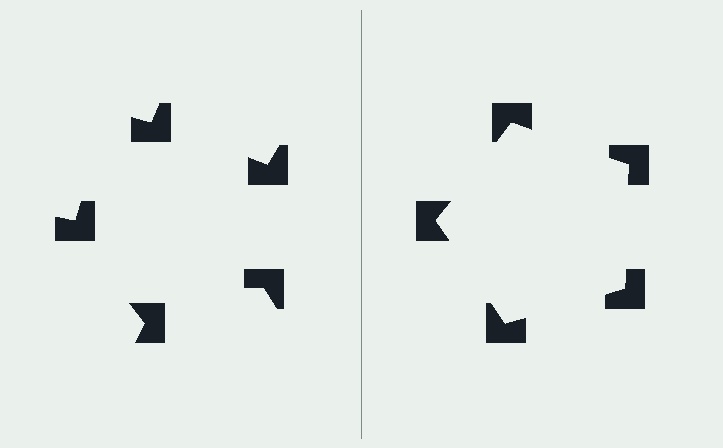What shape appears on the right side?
An illusory pentagon.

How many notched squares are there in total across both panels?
10 — 5 on each side.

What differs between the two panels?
The notched squares are positioned identically on both sides; only the wedge orientations differ. On the right they align to a pentagon; on the left they are misaligned.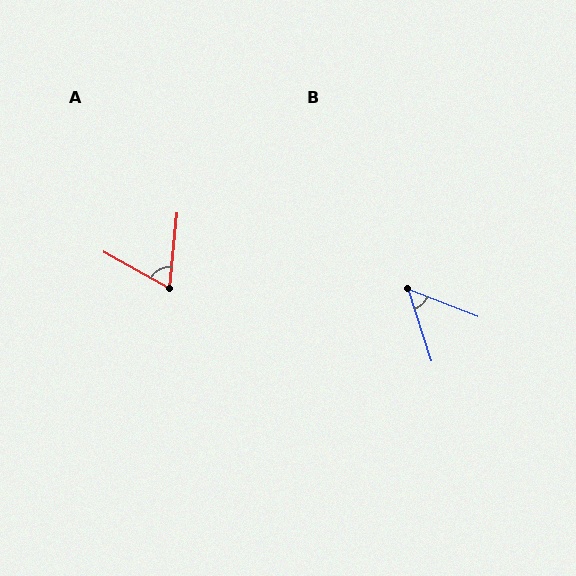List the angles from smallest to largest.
B (51°), A (66°).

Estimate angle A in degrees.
Approximately 66 degrees.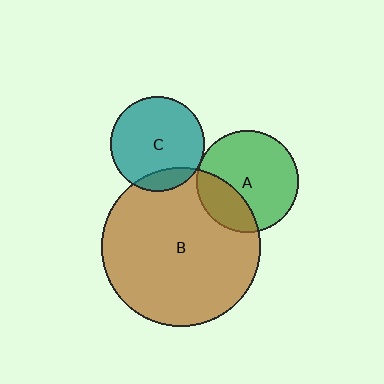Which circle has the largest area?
Circle B (brown).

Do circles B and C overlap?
Yes.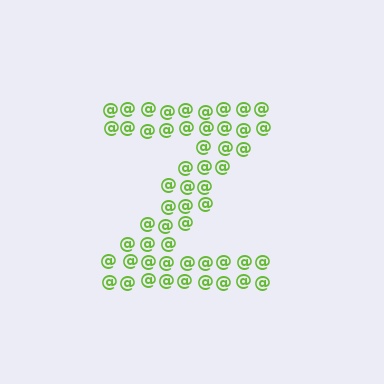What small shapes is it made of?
It is made of small at signs.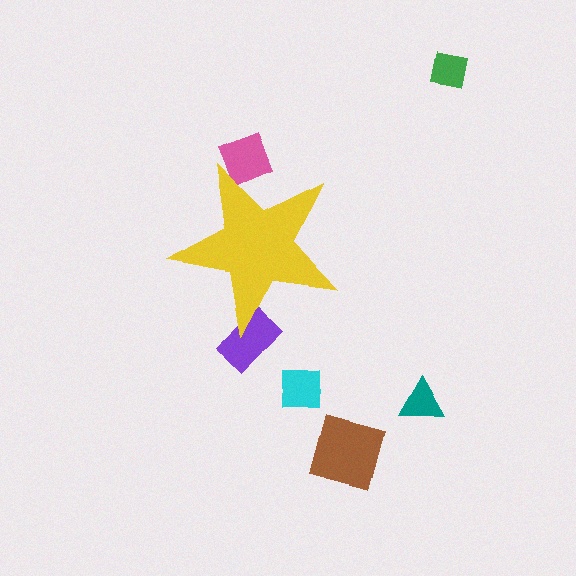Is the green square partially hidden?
No, the green square is fully visible.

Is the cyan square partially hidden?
No, the cyan square is fully visible.